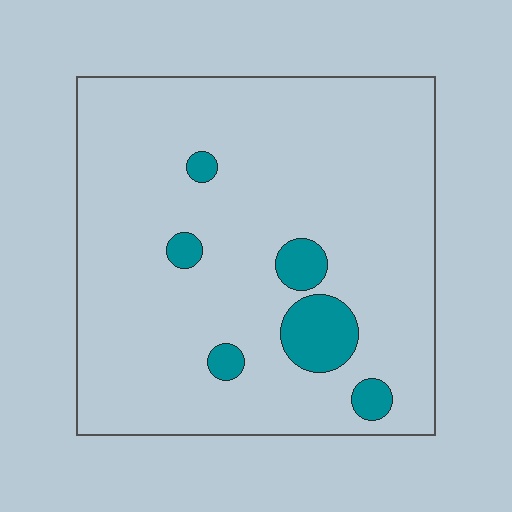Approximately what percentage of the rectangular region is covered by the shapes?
Approximately 10%.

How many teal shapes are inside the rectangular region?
6.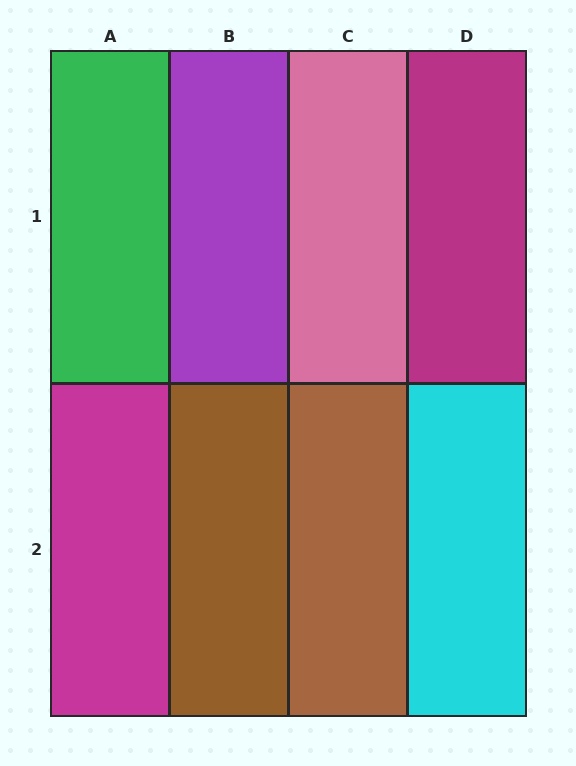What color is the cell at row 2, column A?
Magenta.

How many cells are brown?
2 cells are brown.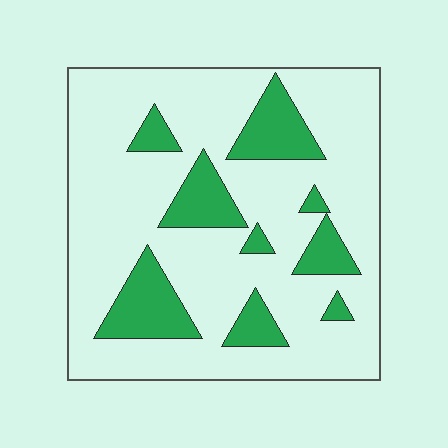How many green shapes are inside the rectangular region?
9.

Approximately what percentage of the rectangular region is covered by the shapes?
Approximately 20%.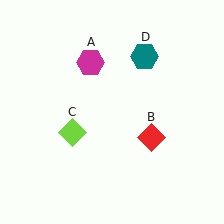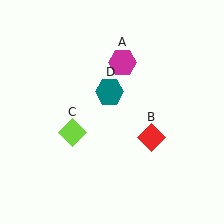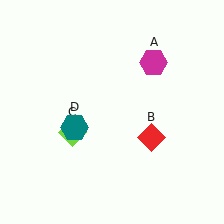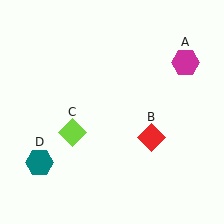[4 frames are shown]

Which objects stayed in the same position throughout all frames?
Red diamond (object B) and lime diamond (object C) remained stationary.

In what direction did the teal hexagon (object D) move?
The teal hexagon (object D) moved down and to the left.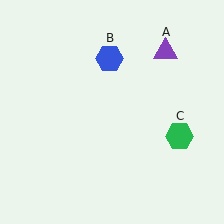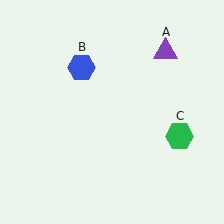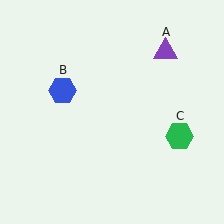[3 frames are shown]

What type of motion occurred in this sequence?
The blue hexagon (object B) rotated counterclockwise around the center of the scene.